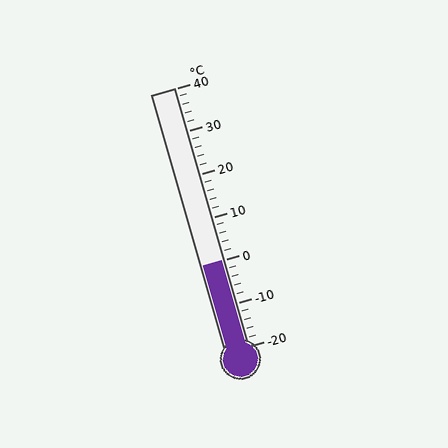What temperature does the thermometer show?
The thermometer shows approximately 0°C.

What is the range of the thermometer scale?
The thermometer scale ranges from -20°C to 40°C.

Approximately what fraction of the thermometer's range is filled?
The thermometer is filled to approximately 35% of its range.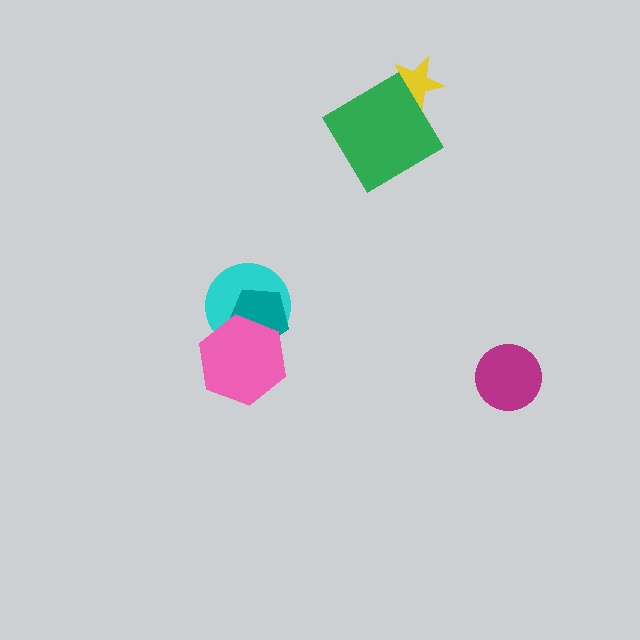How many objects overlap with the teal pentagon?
2 objects overlap with the teal pentagon.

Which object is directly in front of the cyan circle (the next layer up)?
The teal pentagon is directly in front of the cyan circle.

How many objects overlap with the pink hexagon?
2 objects overlap with the pink hexagon.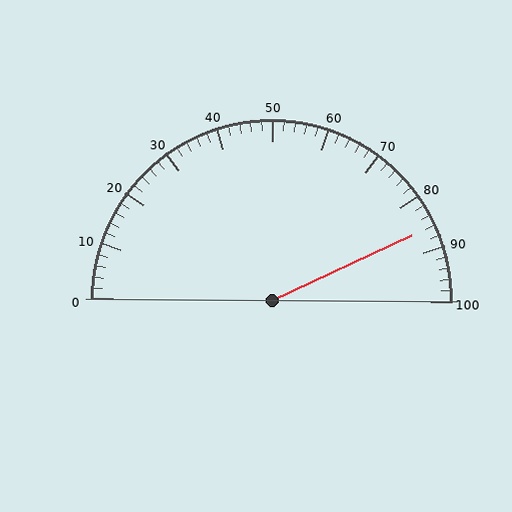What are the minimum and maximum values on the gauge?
The gauge ranges from 0 to 100.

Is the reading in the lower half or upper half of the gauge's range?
The reading is in the upper half of the range (0 to 100).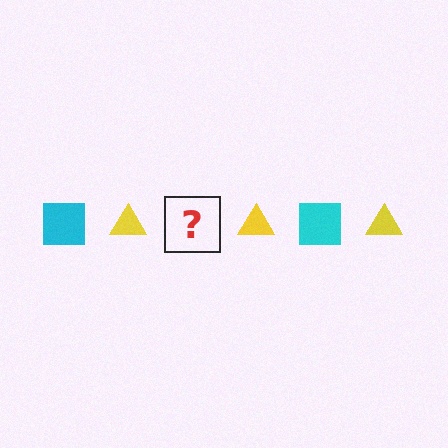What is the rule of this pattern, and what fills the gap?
The rule is that the pattern alternates between cyan square and yellow triangle. The gap should be filled with a cyan square.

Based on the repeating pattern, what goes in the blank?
The blank should be a cyan square.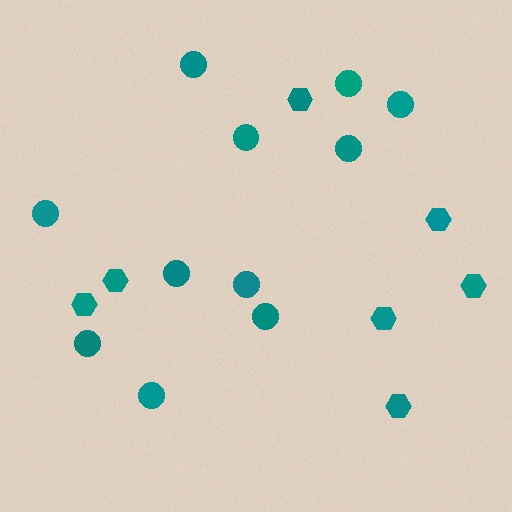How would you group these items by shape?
There are 2 groups: one group of circles (11) and one group of hexagons (7).